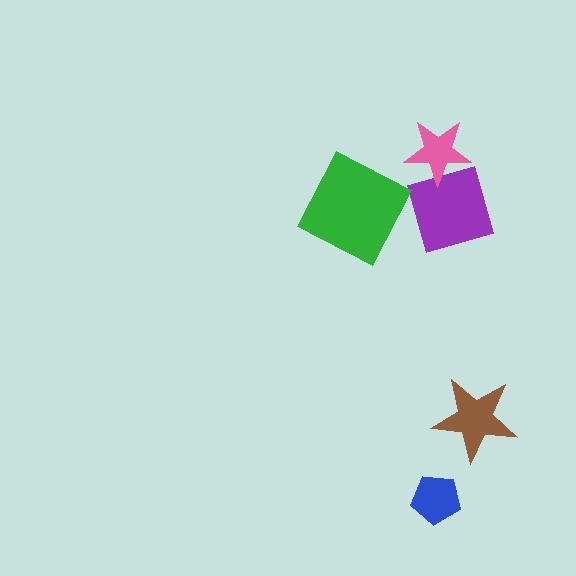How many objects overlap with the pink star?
1 object overlaps with the pink star.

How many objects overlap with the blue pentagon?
0 objects overlap with the blue pentagon.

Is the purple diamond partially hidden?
Yes, it is partially covered by another shape.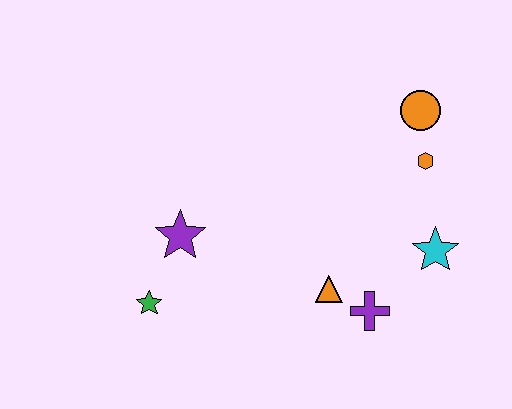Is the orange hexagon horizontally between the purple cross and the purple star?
No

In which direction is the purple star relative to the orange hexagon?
The purple star is to the left of the orange hexagon.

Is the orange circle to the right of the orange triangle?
Yes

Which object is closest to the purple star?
The green star is closest to the purple star.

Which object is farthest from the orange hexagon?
The green star is farthest from the orange hexagon.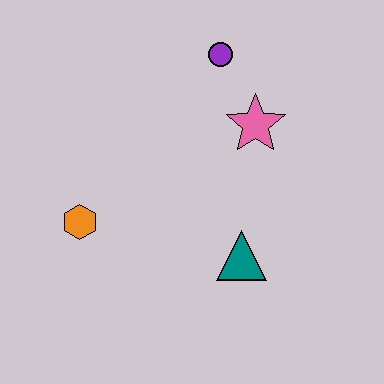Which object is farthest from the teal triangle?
The purple circle is farthest from the teal triangle.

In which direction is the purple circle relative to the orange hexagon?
The purple circle is above the orange hexagon.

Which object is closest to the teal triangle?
The pink star is closest to the teal triangle.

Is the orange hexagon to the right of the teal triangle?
No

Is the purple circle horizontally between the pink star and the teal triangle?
No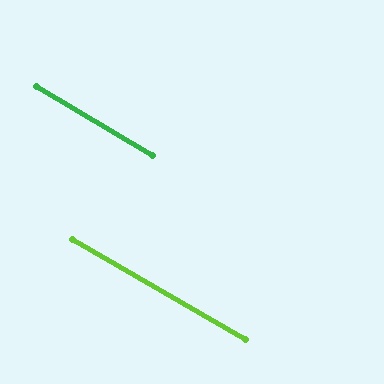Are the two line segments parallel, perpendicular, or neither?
Parallel — their directions differ by only 0.6°.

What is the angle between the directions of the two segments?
Approximately 1 degree.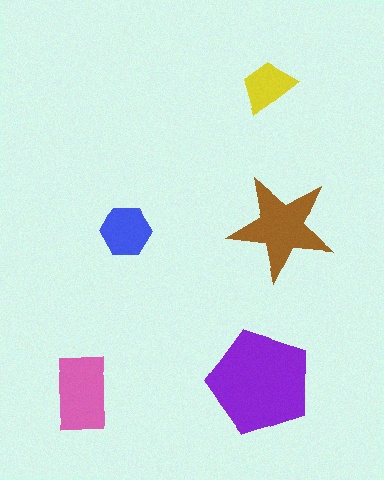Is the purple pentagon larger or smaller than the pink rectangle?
Larger.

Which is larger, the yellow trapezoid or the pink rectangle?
The pink rectangle.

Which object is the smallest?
The yellow trapezoid.